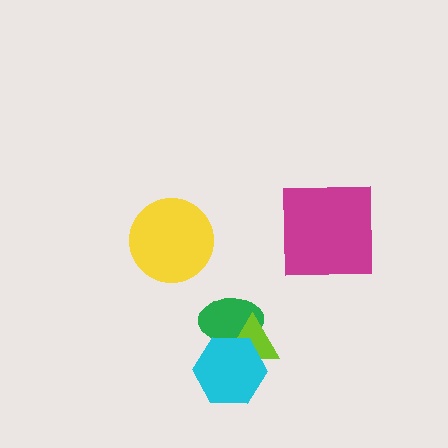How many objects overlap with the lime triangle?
2 objects overlap with the lime triangle.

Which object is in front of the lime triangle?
The cyan hexagon is in front of the lime triangle.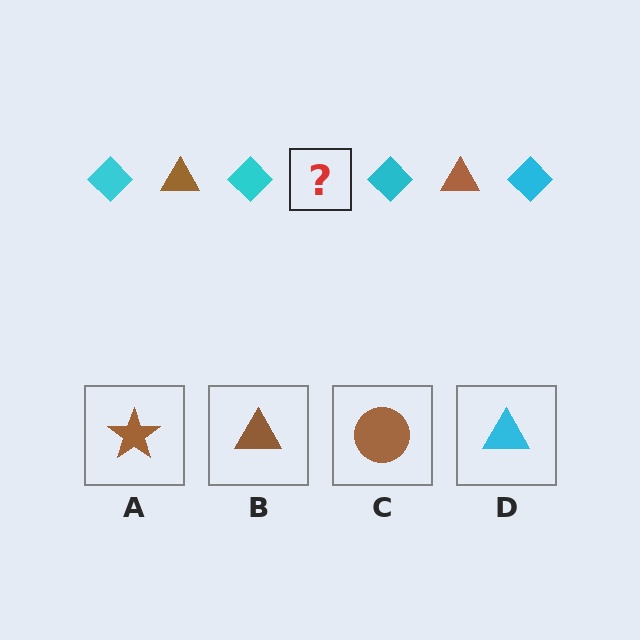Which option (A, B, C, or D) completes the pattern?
B.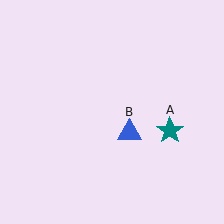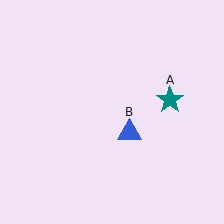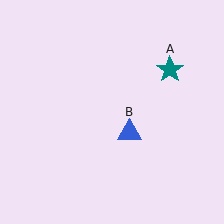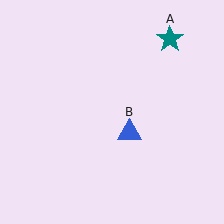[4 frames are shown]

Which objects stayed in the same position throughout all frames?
Blue triangle (object B) remained stationary.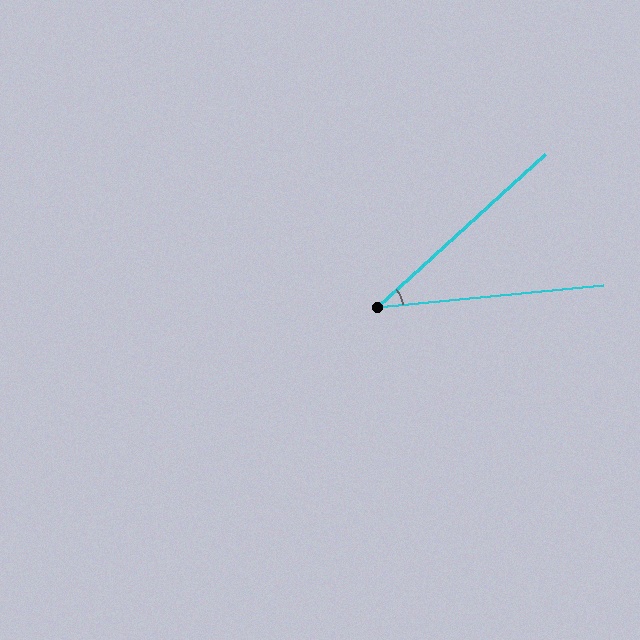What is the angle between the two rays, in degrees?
Approximately 37 degrees.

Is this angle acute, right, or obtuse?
It is acute.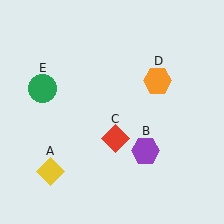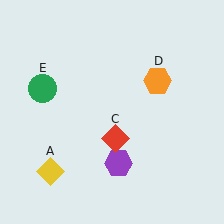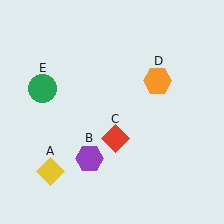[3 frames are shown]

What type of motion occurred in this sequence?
The purple hexagon (object B) rotated clockwise around the center of the scene.